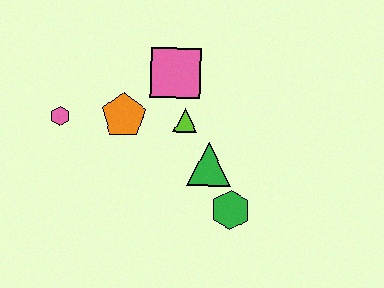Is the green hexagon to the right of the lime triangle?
Yes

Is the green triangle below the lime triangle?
Yes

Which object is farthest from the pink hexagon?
The green hexagon is farthest from the pink hexagon.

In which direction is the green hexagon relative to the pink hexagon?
The green hexagon is to the right of the pink hexagon.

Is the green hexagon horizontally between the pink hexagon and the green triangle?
No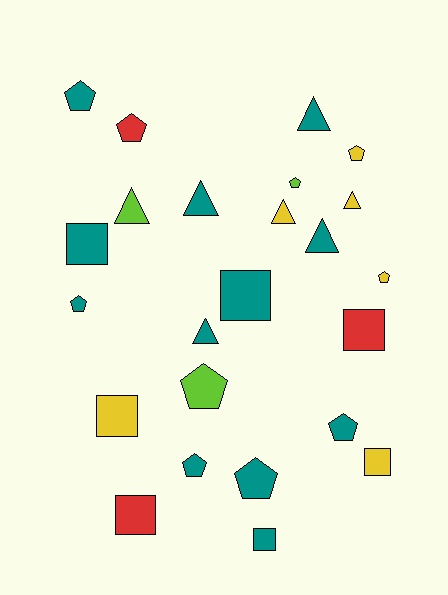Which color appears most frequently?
Teal, with 12 objects.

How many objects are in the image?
There are 24 objects.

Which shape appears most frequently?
Pentagon, with 10 objects.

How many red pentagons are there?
There is 1 red pentagon.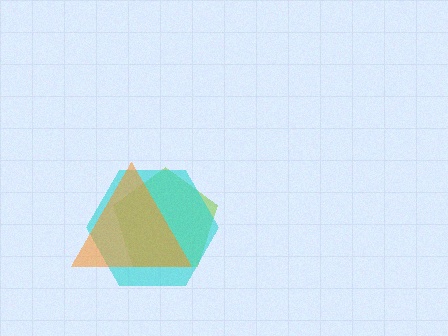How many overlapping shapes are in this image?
There are 3 overlapping shapes in the image.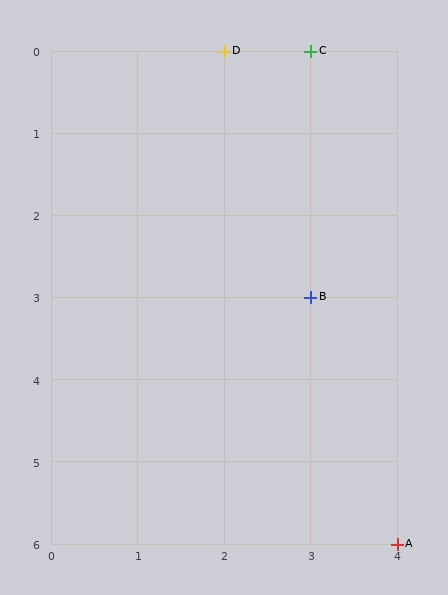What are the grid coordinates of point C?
Point C is at grid coordinates (3, 0).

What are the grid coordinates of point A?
Point A is at grid coordinates (4, 6).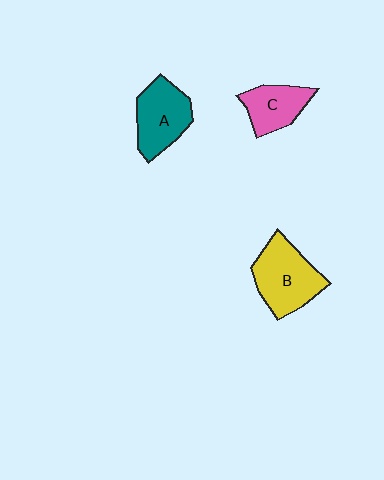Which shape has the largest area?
Shape B (yellow).